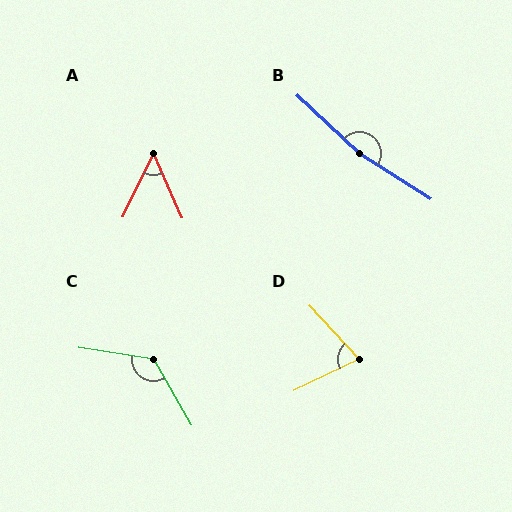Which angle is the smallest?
A, at approximately 49 degrees.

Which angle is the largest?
B, at approximately 169 degrees.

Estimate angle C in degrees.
Approximately 129 degrees.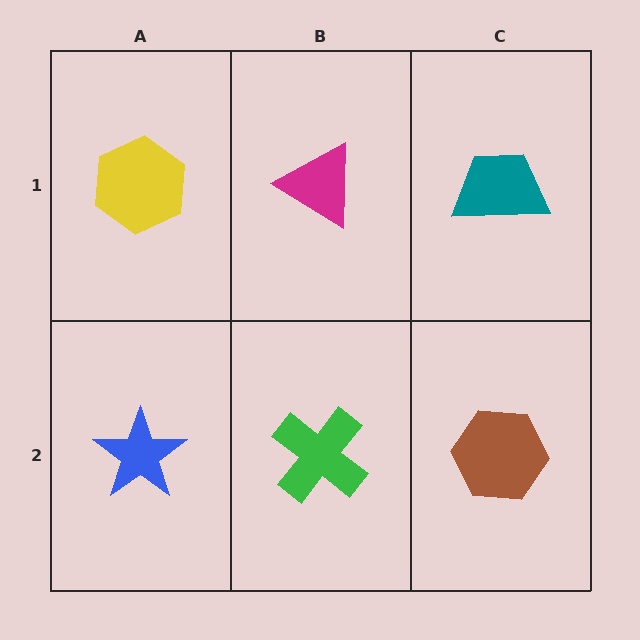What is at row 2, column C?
A brown hexagon.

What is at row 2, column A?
A blue star.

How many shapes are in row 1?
3 shapes.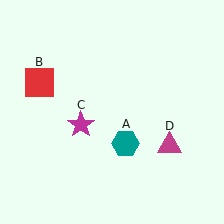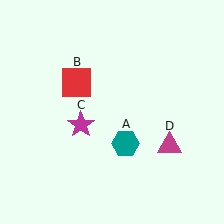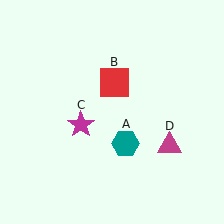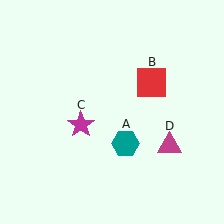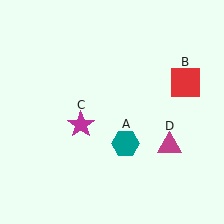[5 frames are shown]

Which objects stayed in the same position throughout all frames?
Teal hexagon (object A) and magenta star (object C) and magenta triangle (object D) remained stationary.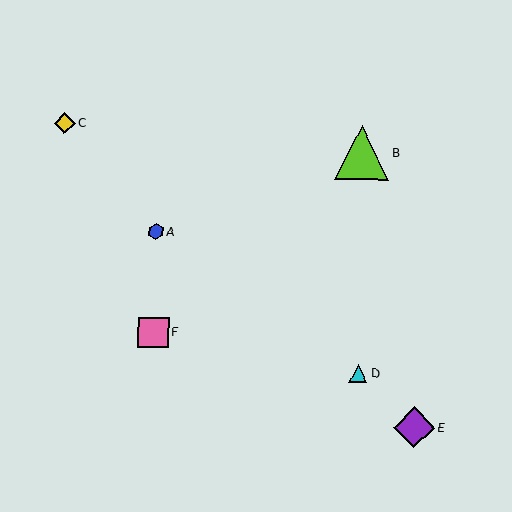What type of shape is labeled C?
Shape C is a yellow diamond.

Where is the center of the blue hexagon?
The center of the blue hexagon is at (156, 232).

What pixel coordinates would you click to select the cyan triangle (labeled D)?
Click at (358, 373) to select the cyan triangle D.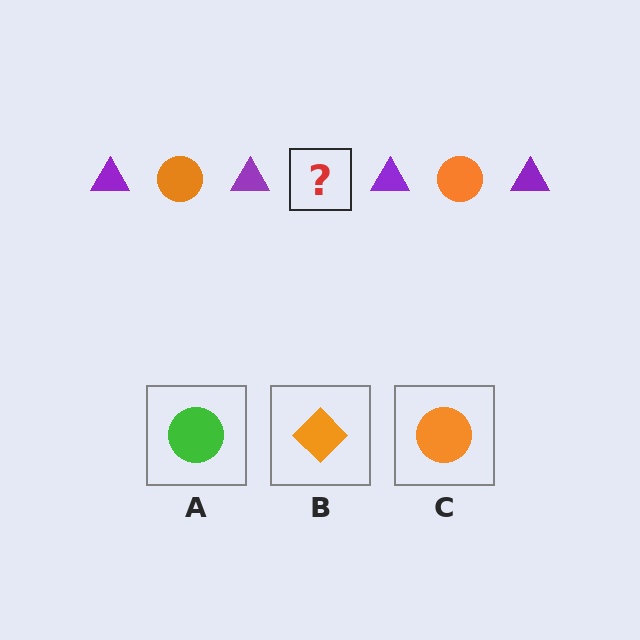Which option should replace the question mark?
Option C.